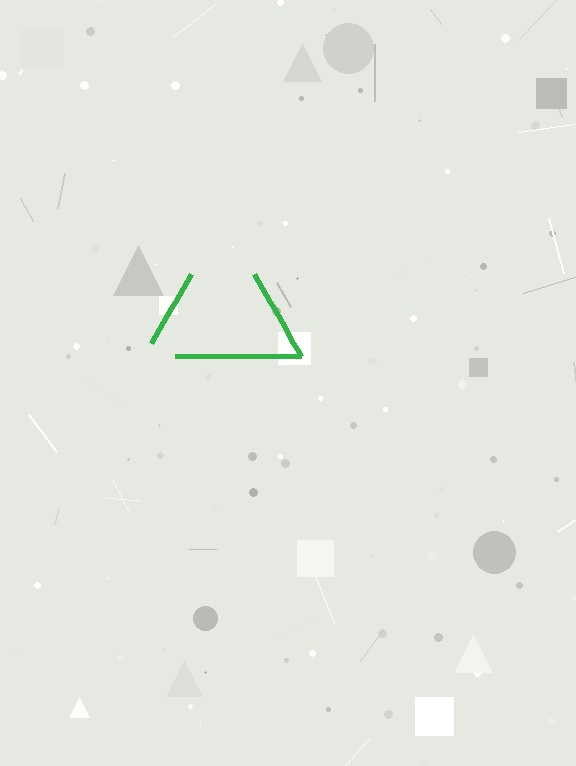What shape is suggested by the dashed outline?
The dashed outline suggests a triangle.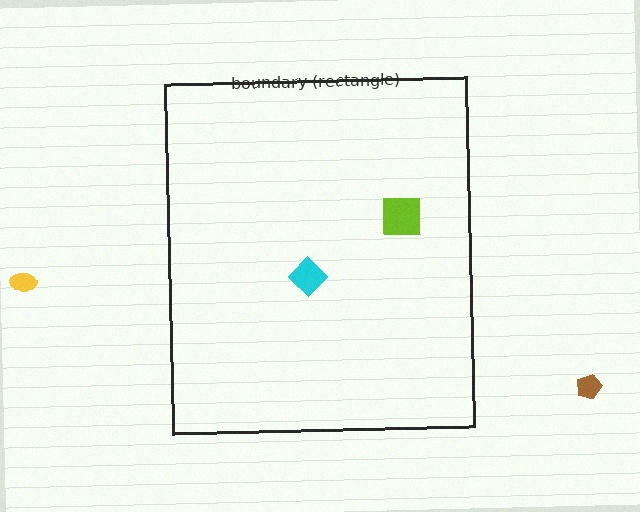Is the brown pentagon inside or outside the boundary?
Outside.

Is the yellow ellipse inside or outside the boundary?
Outside.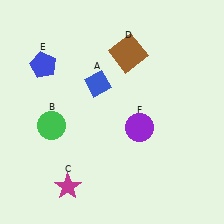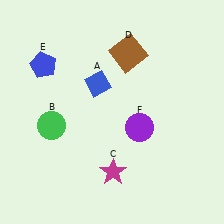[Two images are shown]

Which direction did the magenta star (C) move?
The magenta star (C) moved right.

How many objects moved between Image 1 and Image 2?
1 object moved between the two images.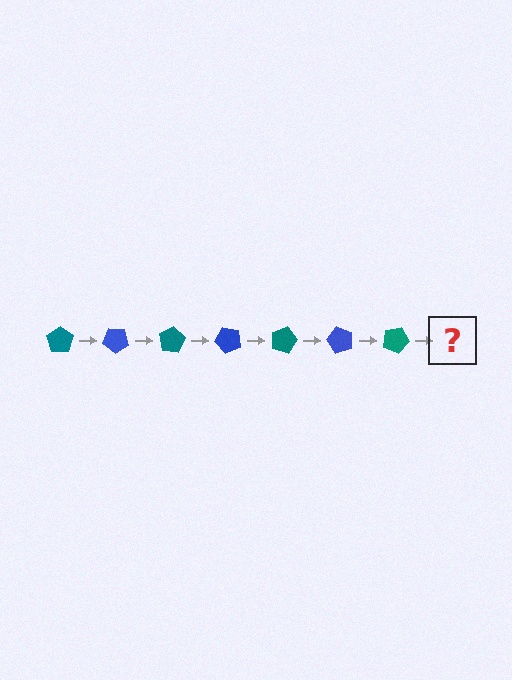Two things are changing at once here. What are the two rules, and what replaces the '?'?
The two rules are that it rotates 40 degrees each step and the color cycles through teal and blue. The '?' should be a blue pentagon, rotated 280 degrees from the start.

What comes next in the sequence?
The next element should be a blue pentagon, rotated 280 degrees from the start.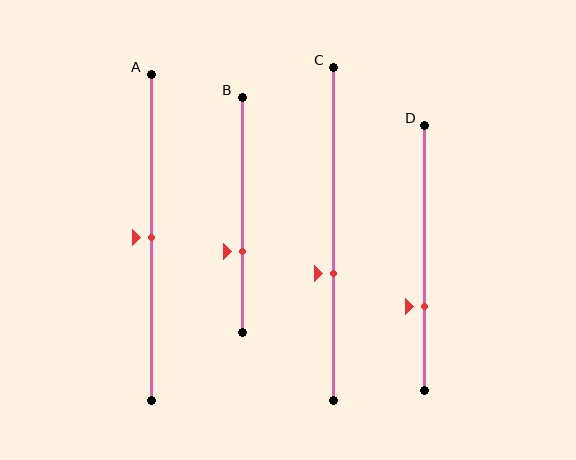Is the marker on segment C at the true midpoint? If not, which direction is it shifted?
No, the marker on segment C is shifted downward by about 12% of the segment length.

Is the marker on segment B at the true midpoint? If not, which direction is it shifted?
No, the marker on segment B is shifted downward by about 15% of the segment length.